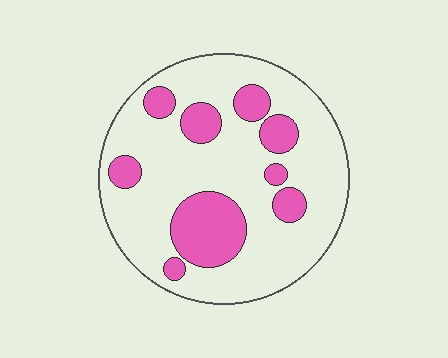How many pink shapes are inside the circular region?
9.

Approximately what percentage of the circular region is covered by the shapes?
Approximately 25%.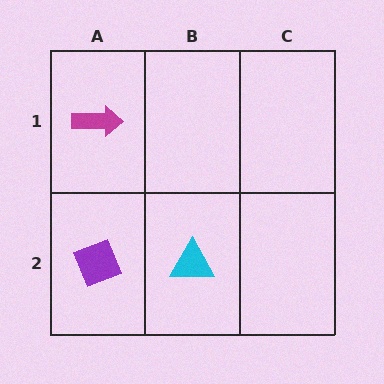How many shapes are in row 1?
1 shape.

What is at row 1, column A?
A magenta arrow.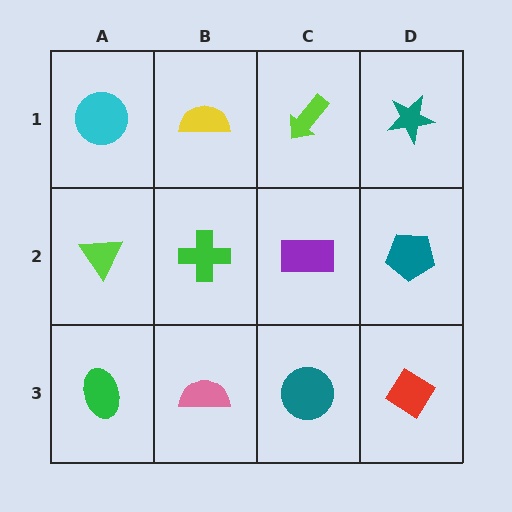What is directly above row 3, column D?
A teal pentagon.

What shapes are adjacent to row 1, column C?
A purple rectangle (row 2, column C), a yellow semicircle (row 1, column B), a teal star (row 1, column D).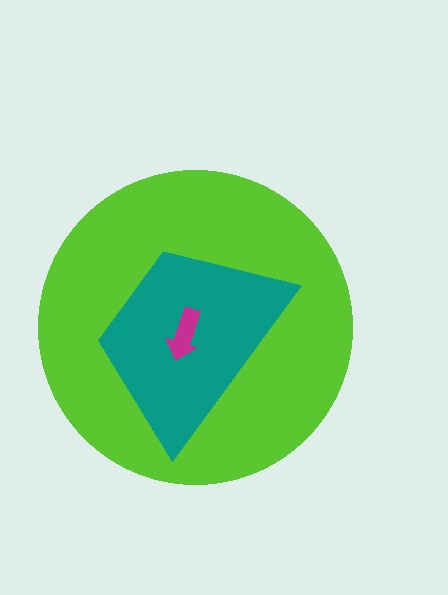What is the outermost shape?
The lime circle.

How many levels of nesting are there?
3.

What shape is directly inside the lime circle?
The teal trapezoid.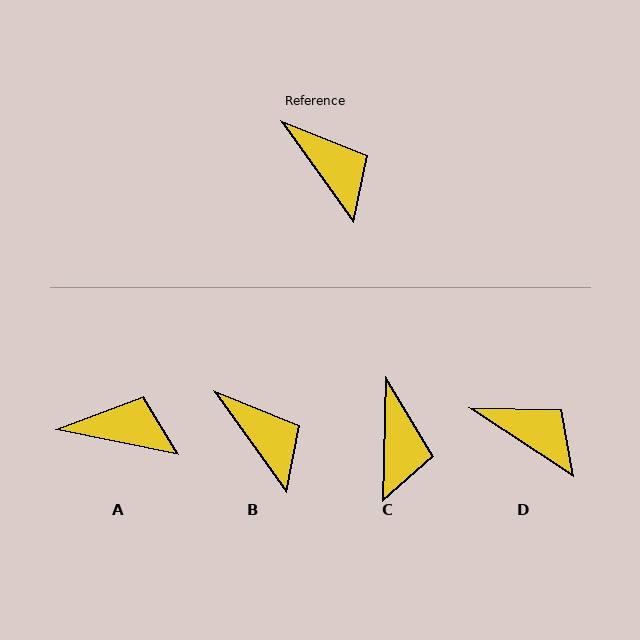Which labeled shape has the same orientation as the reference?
B.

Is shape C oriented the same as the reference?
No, it is off by about 37 degrees.